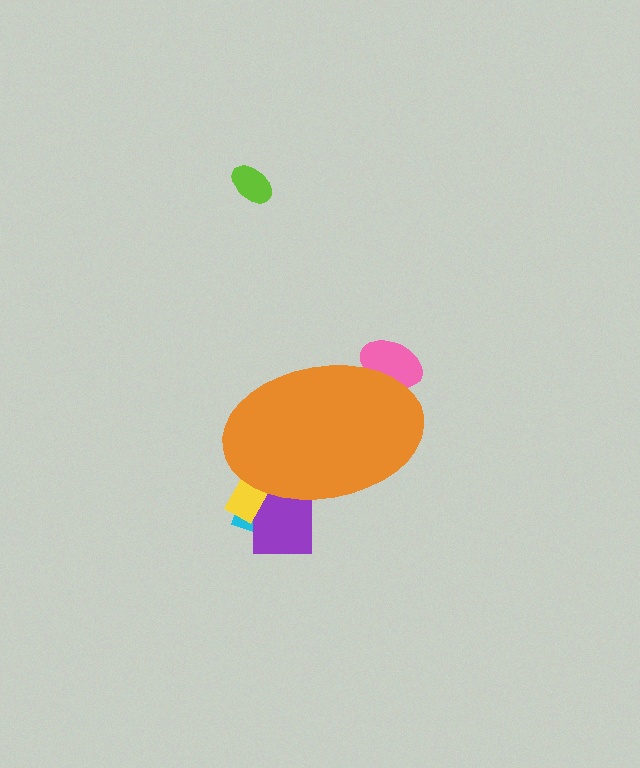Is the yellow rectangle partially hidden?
Yes, the yellow rectangle is partially hidden behind the orange ellipse.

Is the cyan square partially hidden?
Yes, the cyan square is partially hidden behind the orange ellipse.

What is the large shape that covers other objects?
An orange ellipse.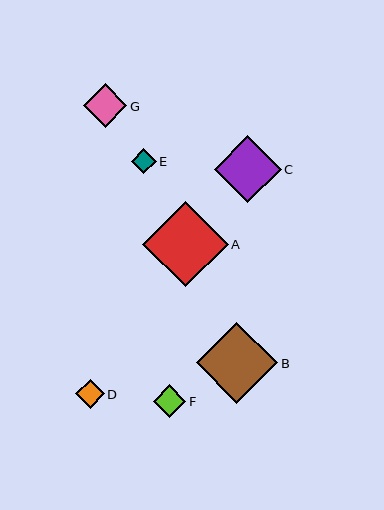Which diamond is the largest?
Diamond A is the largest with a size of approximately 85 pixels.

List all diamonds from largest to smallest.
From largest to smallest: A, B, C, G, F, D, E.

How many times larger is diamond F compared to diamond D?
Diamond F is approximately 1.1 times the size of diamond D.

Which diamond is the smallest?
Diamond E is the smallest with a size of approximately 25 pixels.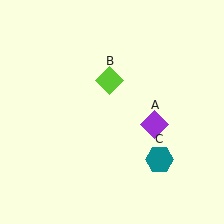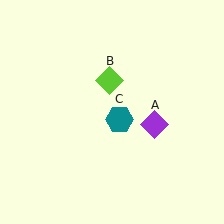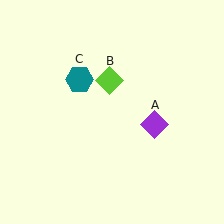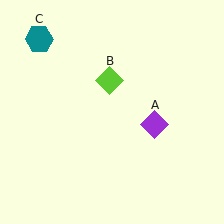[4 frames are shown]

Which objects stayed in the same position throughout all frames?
Purple diamond (object A) and lime diamond (object B) remained stationary.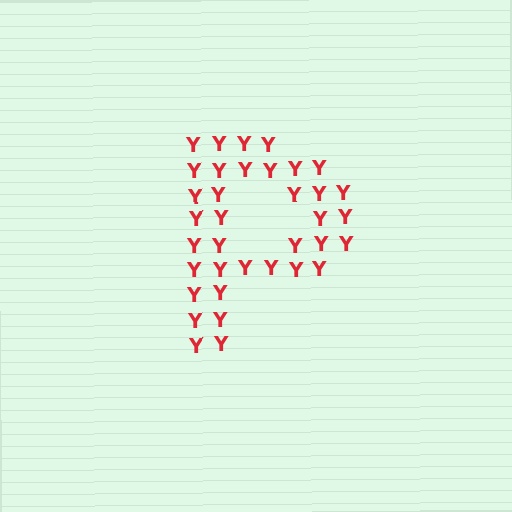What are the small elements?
The small elements are letter Y's.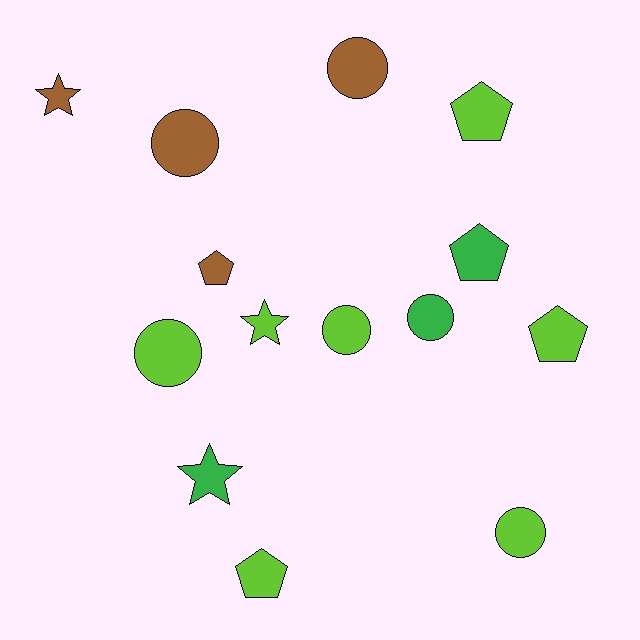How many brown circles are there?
There are 2 brown circles.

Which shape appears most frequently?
Circle, with 6 objects.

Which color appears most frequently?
Lime, with 7 objects.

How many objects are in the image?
There are 14 objects.